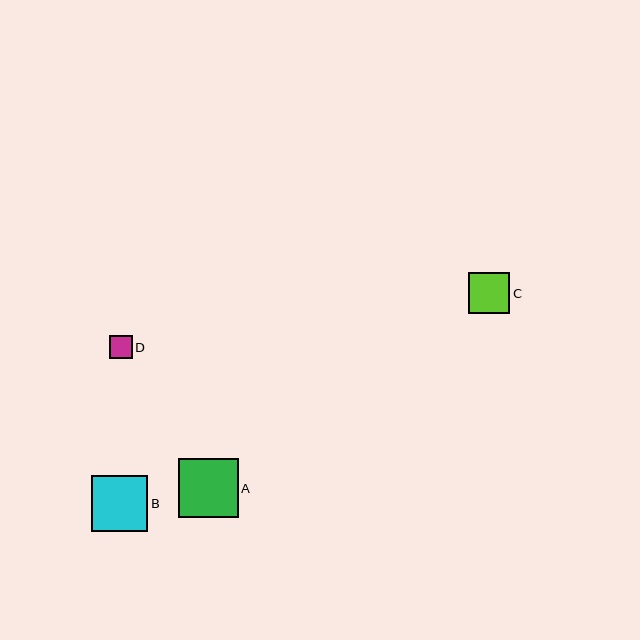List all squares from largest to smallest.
From largest to smallest: A, B, C, D.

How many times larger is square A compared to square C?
Square A is approximately 1.5 times the size of square C.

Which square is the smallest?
Square D is the smallest with a size of approximately 23 pixels.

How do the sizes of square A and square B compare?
Square A and square B are approximately the same size.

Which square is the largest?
Square A is the largest with a size of approximately 60 pixels.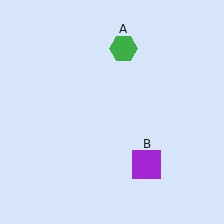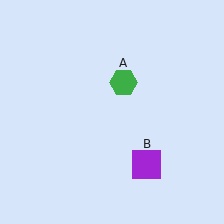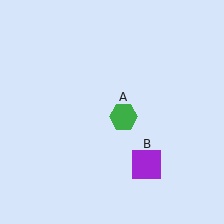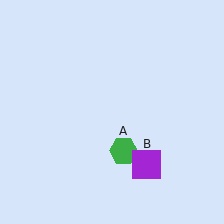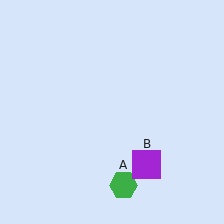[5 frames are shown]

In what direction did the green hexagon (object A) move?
The green hexagon (object A) moved down.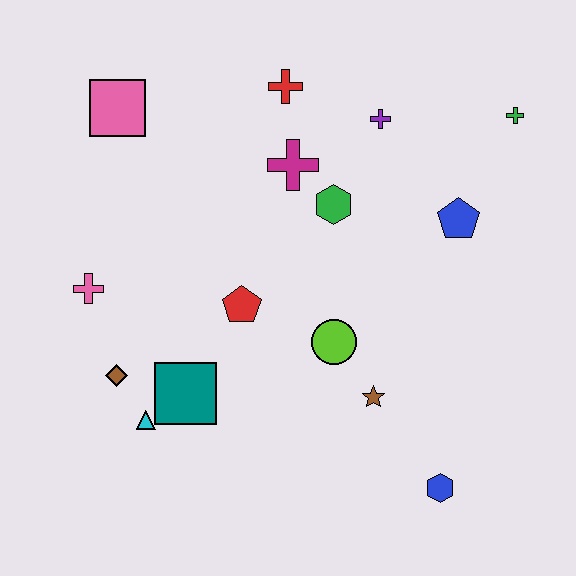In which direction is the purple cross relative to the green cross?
The purple cross is to the left of the green cross.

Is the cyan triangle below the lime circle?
Yes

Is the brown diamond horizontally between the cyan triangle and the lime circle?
No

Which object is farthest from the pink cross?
The green cross is farthest from the pink cross.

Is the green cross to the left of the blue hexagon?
No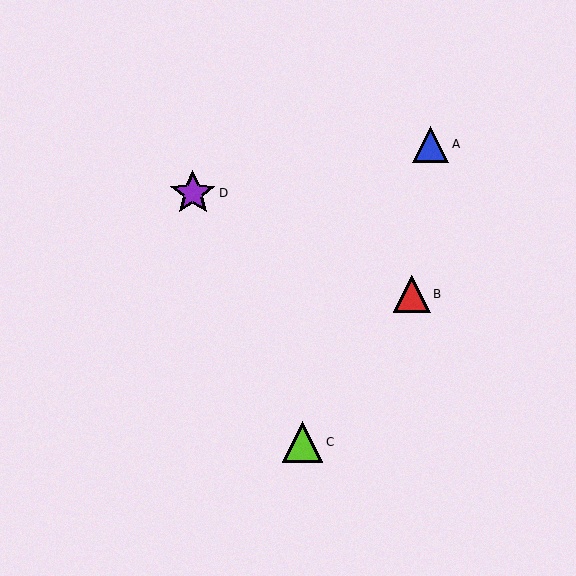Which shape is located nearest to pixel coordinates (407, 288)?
The red triangle (labeled B) at (412, 294) is nearest to that location.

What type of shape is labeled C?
Shape C is a lime triangle.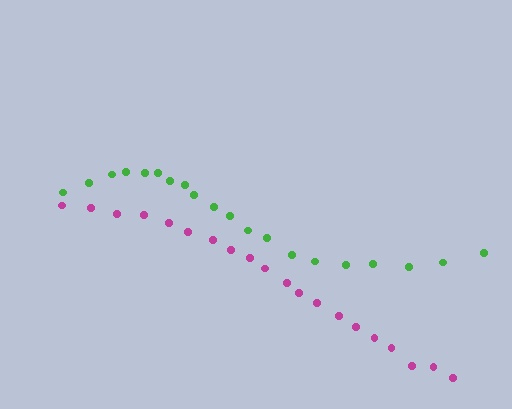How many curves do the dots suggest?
There are 2 distinct paths.